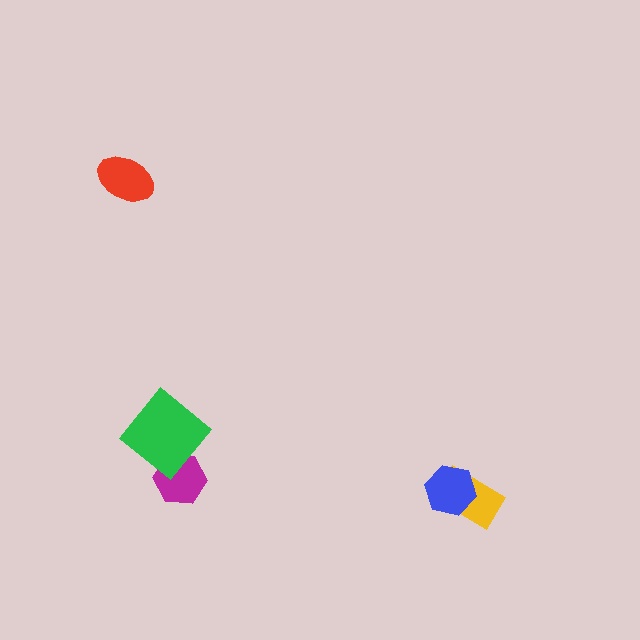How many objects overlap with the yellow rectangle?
1 object overlaps with the yellow rectangle.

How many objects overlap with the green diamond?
1 object overlaps with the green diamond.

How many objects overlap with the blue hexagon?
1 object overlaps with the blue hexagon.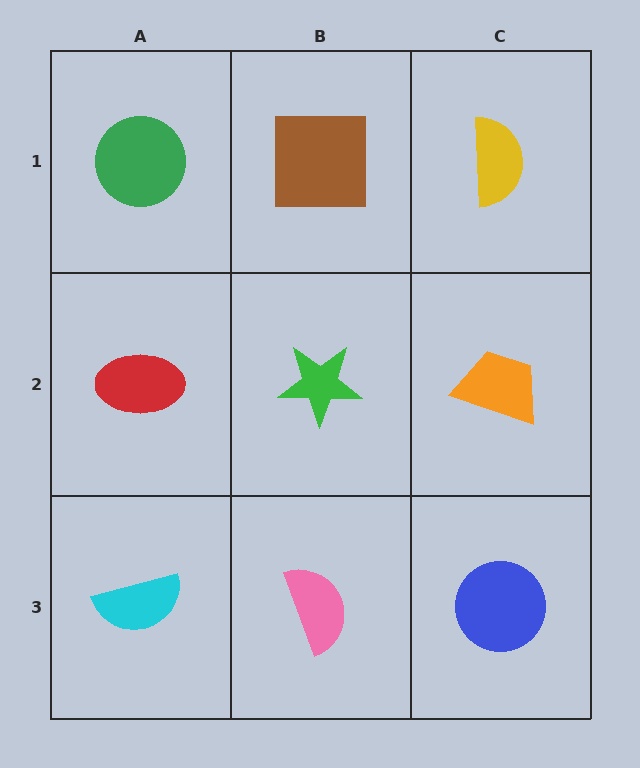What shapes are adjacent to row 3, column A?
A red ellipse (row 2, column A), a pink semicircle (row 3, column B).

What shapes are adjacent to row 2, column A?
A green circle (row 1, column A), a cyan semicircle (row 3, column A), a green star (row 2, column B).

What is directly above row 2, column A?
A green circle.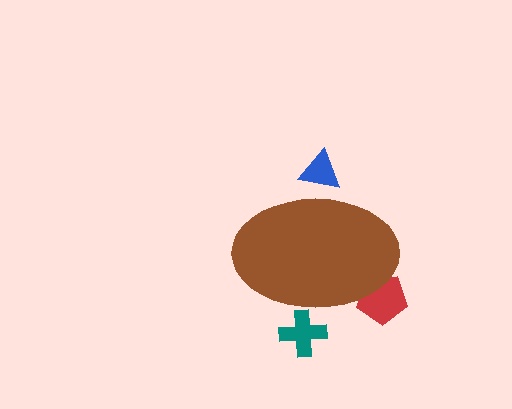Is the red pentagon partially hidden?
Yes, the red pentagon is partially hidden behind the brown ellipse.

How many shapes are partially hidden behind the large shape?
3 shapes are partially hidden.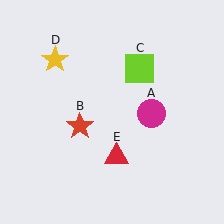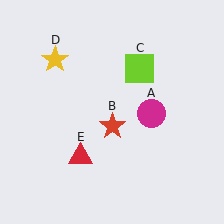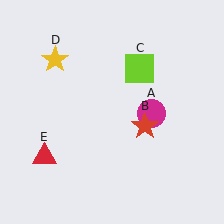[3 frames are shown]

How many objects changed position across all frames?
2 objects changed position: red star (object B), red triangle (object E).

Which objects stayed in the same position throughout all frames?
Magenta circle (object A) and lime square (object C) and yellow star (object D) remained stationary.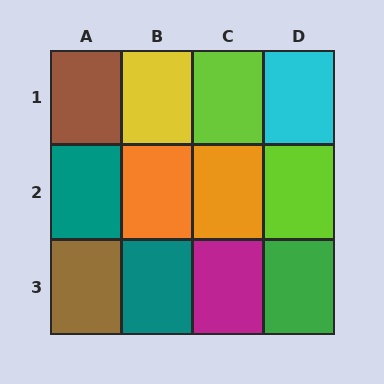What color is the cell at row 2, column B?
Orange.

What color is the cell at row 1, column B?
Yellow.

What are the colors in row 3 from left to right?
Brown, teal, magenta, green.